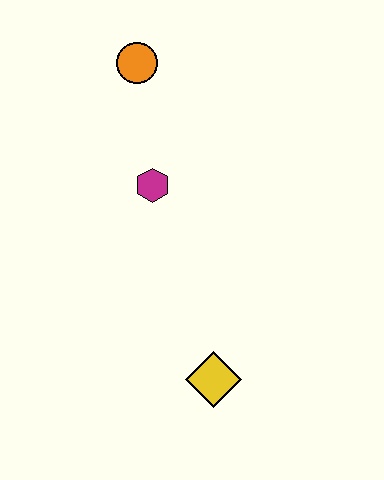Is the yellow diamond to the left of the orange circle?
No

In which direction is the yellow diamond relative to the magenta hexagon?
The yellow diamond is below the magenta hexagon.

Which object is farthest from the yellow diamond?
The orange circle is farthest from the yellow diamond.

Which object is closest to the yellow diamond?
The magenta hexagon is closest to the yellow diamond.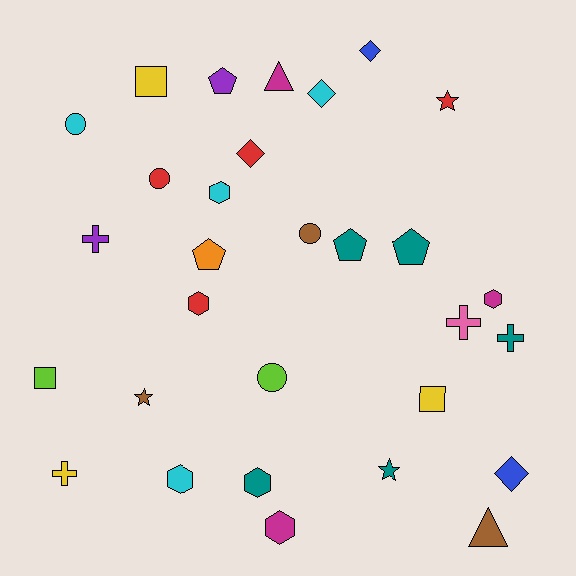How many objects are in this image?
There are 30 objects.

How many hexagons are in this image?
There are 6 hexagons.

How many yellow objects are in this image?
There are 3 yellow objects.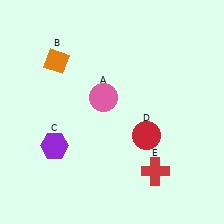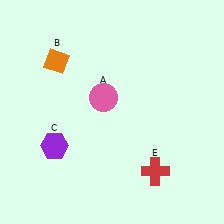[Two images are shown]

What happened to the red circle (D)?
The red circle (D) was removed in Image 2. It was in the bottom-right area of Image 1.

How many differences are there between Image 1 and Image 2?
There is 1 difference between the two images.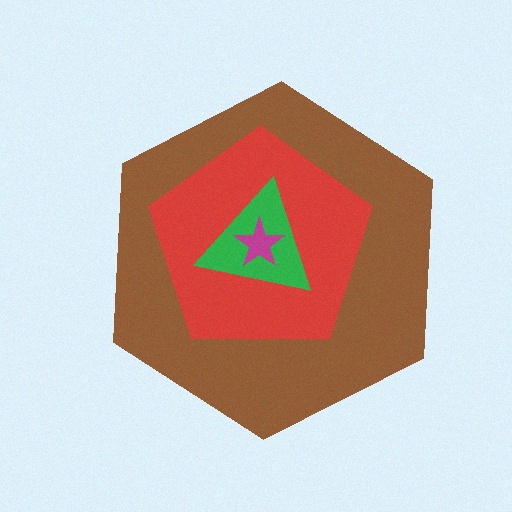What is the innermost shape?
The magenta star.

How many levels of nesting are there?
4.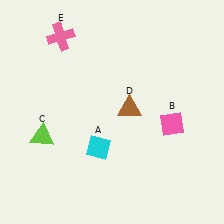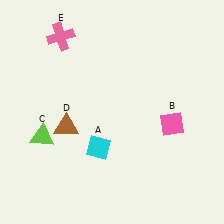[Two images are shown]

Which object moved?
The brown triangle (D) moved left.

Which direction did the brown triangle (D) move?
The brown triangle (D) moved left.